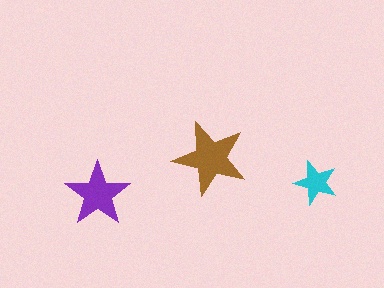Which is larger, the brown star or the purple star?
The brown one.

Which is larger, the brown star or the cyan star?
The brown one.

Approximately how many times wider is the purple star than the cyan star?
About 1.5 times wider.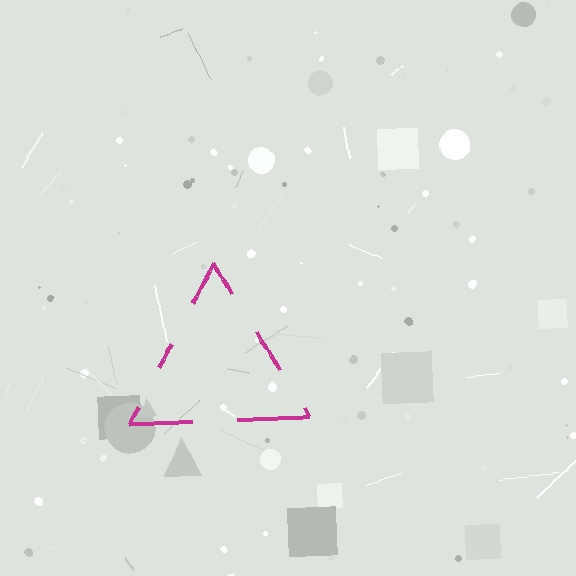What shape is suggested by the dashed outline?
The dashed outline suggests a triangle.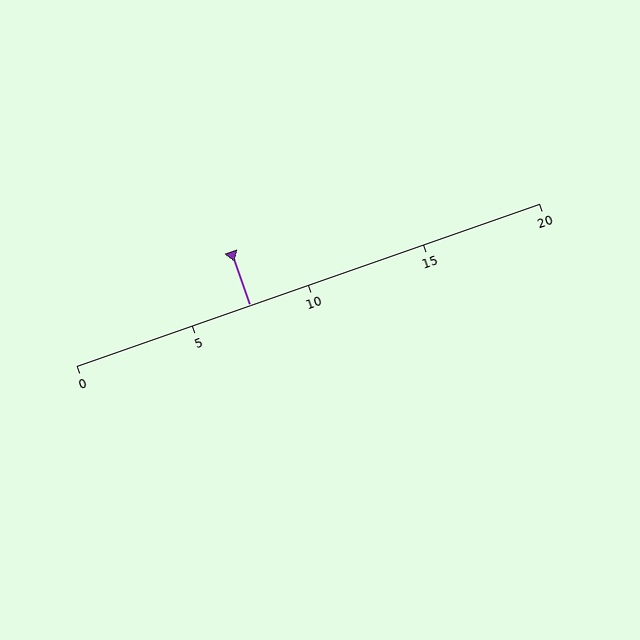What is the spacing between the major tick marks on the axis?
The major ticks are spaced 5 apart.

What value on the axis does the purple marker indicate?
The marker indicates approximately 7.5.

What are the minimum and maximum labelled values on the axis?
The axis runs from 0 to 20.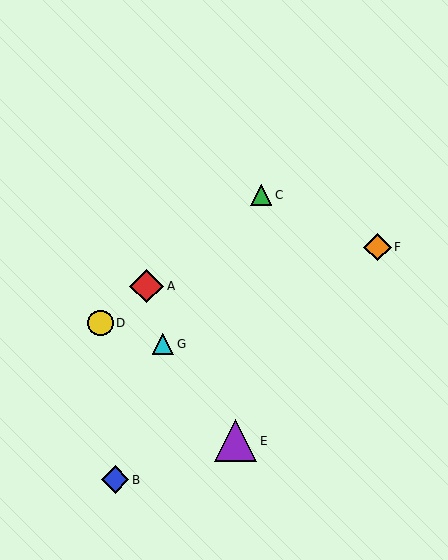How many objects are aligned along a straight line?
3 objects (A, C, D) are aligned along a straight line.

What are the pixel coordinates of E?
Object E is at (235, 441).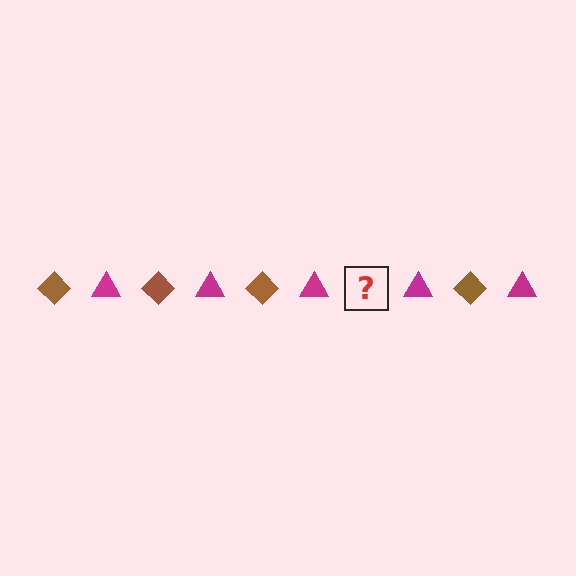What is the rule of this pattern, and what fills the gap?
The rule is that the pattern alternates between brown diamond and magenta triangle. The gap should be filled with a brown diamond.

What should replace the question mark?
The question mark should be replaced with a brown diamond.